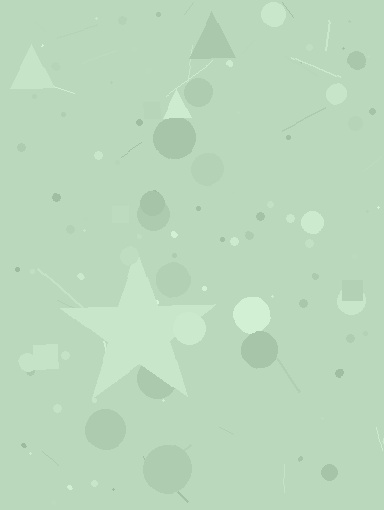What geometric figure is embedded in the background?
A star is embedded in the background.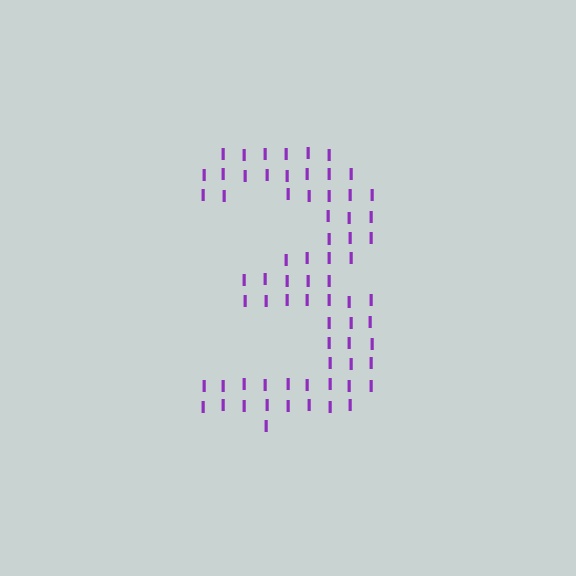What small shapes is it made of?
It is made of small letter I's.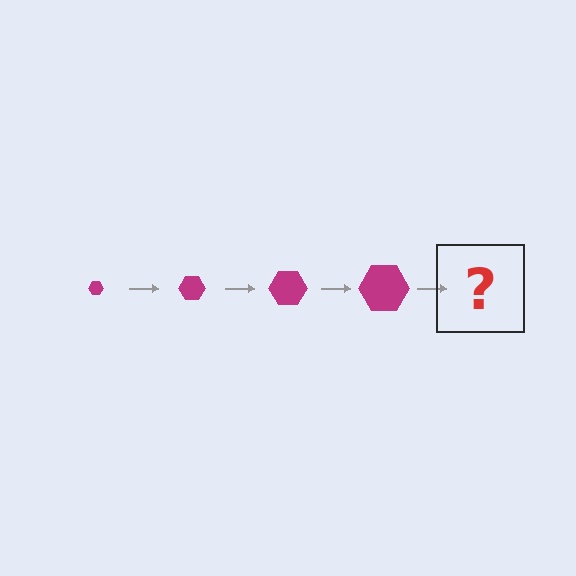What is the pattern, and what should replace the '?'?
The pattern is that the hexagon gets progressively larger each step. The '?' should be a magenta hexagon, larger than the previous one.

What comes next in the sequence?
The next element should be a magenta hexagon, larger than the previous one.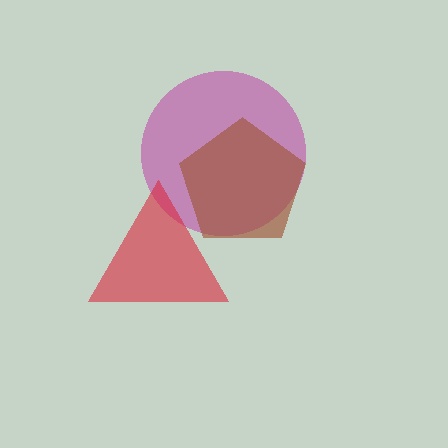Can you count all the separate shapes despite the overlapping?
Yes, there are 3 separate shapes.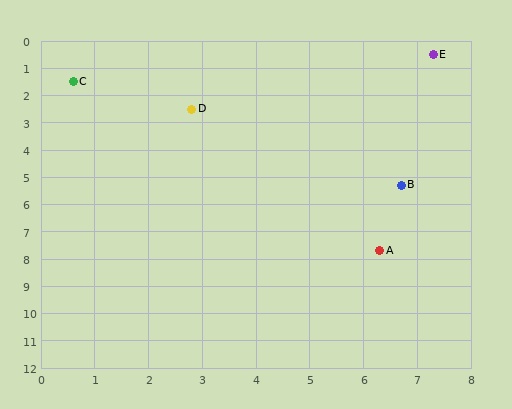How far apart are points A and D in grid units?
Points A and D are about 6.3 grid units apart.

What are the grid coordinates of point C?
Point C is at approximately (0.6, 1.5).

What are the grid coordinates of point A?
Point A is at approximately (6.3, 7.7).